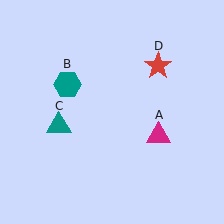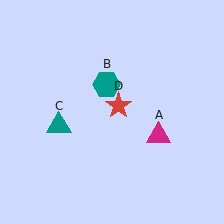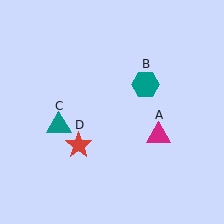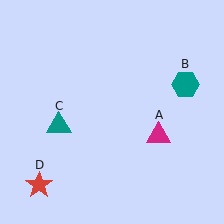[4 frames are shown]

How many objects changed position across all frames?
2 objects changed position: teal hexagon (object B), red star (object D).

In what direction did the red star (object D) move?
The red star (object D) moved down and to the left.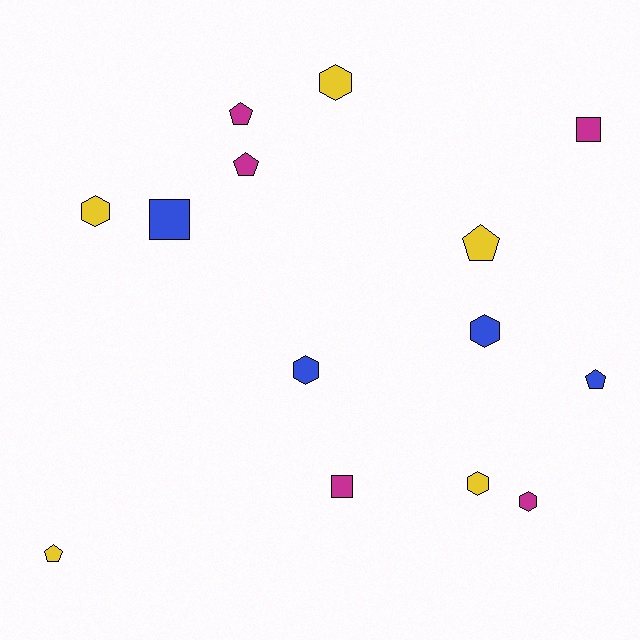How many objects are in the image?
There are 14 objects.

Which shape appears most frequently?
Hexagon, with 6 objects.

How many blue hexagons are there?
There are 2 blue hexagons.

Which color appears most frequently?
Magenta, with 5 objects.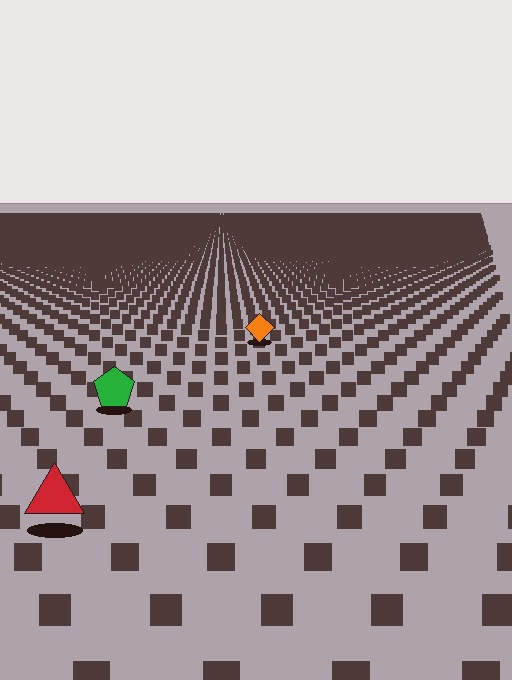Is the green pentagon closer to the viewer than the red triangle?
No. The red triangle is closer — you can tell from the texture gradient: the ground texture is coarser near it.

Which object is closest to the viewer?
The red triangle is closest. The texture marks near it are larger and more spread out.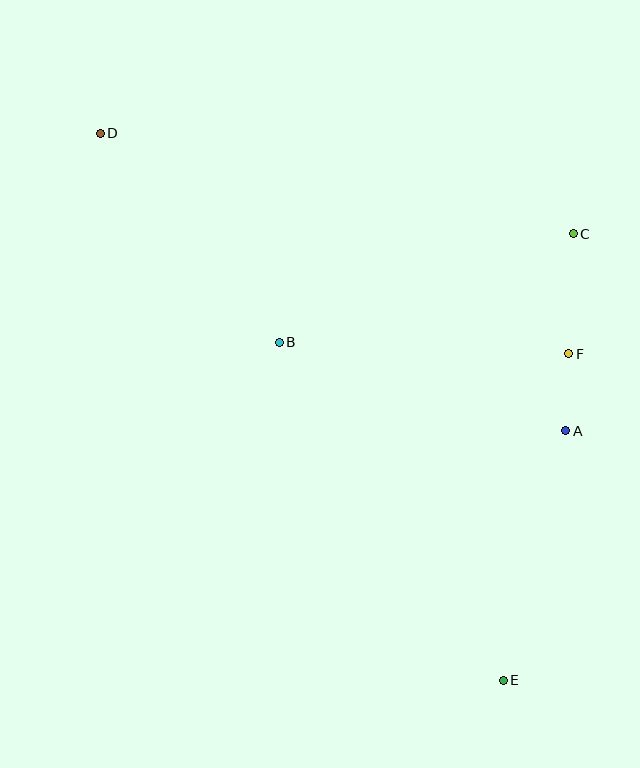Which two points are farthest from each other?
Points D and E are farthest from each other.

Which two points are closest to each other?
Points A and F are closest to each other.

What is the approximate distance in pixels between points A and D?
The distance between A and D is approximately 552 pixels.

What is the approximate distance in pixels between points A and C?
The distance between A and C is approximately 197 pixels.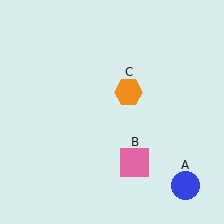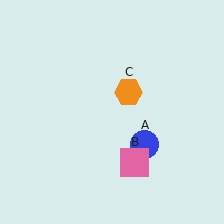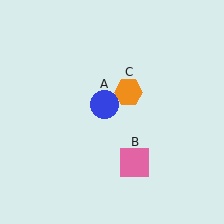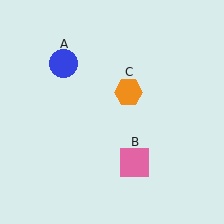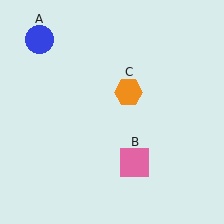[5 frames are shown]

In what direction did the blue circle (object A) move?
The blue circle (object A) moved up and to the left.